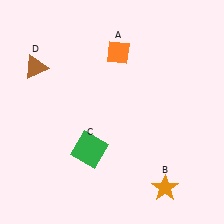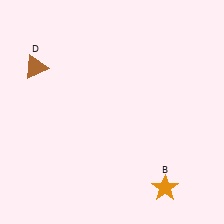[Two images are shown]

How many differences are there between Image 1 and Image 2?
There are 2 differences between the two images.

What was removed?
The green square (C), the orange diamond (A) were removed in Image 2.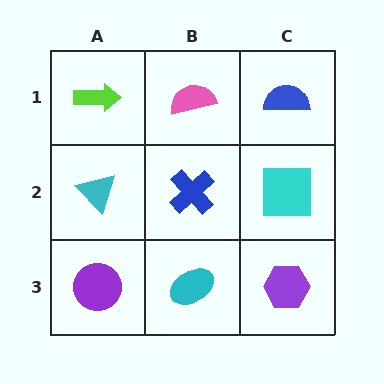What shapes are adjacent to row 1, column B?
A blue cross (row 2, column B), a lime arrow (row 1, column A), a blue semicircle (row 1, column C).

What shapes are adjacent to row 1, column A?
A cyan triangle (row 2, column A), a pink semicircle (row 1, column B).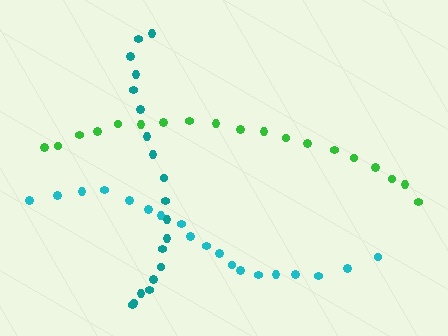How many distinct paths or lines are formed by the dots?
There are 3 distinct paths.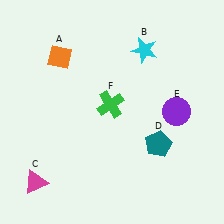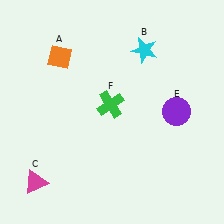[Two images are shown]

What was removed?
The teal pentagon (D) was removed in Image 2.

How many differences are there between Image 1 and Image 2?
There is 1 difference between the two images.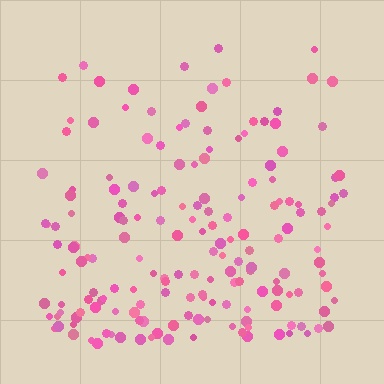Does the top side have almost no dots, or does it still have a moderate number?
Still a moderate number, just noticeably fewer than the bottom.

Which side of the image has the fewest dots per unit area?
The top.